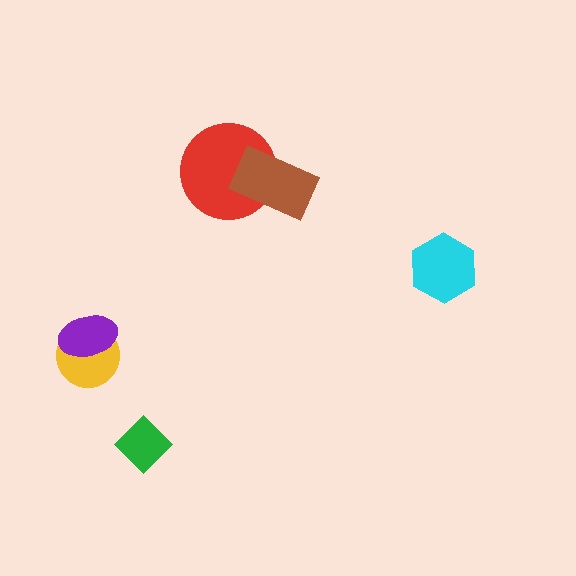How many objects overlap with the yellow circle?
1 object overlaps with the yellow circle.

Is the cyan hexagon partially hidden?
No, no other shape covers it.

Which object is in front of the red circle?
The brown rectangle is in front of the red circle.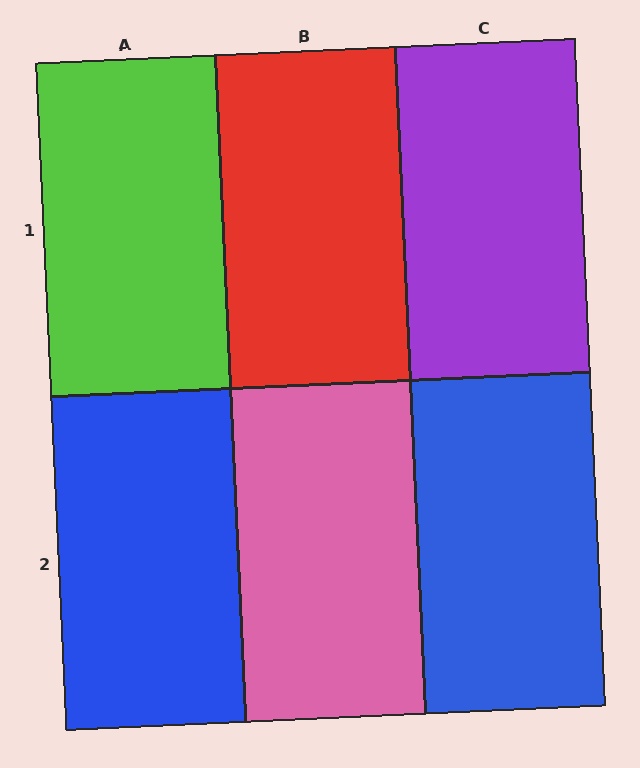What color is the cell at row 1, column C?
Purple.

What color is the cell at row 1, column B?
Red.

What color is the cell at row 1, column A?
Lime.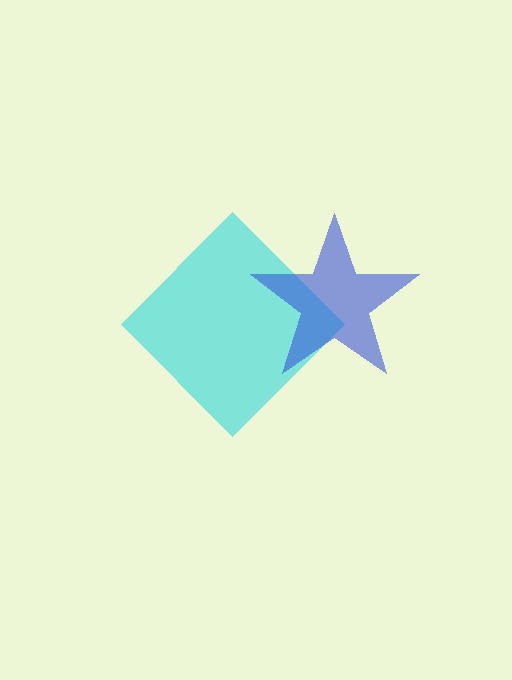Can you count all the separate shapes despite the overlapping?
Yes, there are 2 separate shapes.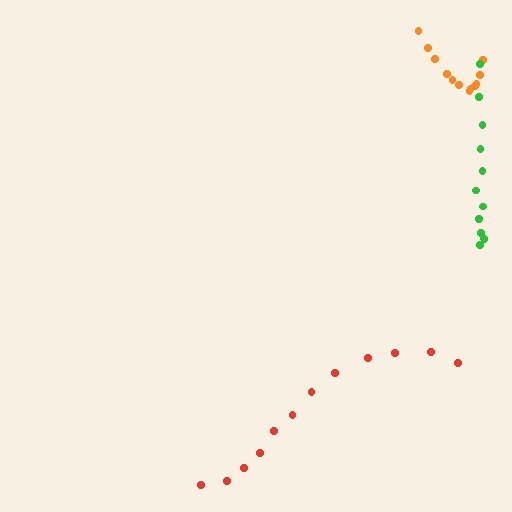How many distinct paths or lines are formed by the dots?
There are 3 distinct paths.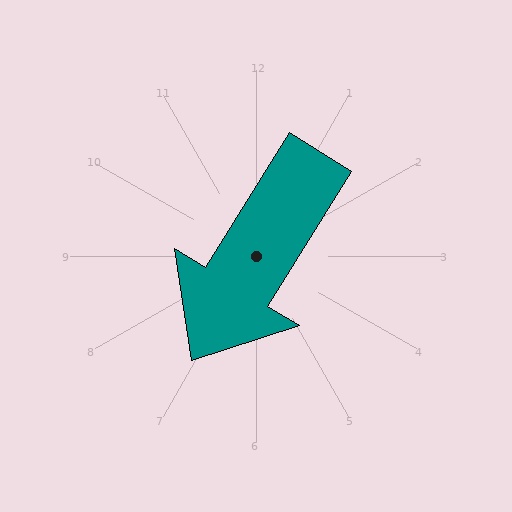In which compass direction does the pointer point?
Southwest.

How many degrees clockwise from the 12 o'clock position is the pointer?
Approximately 212 degrees.